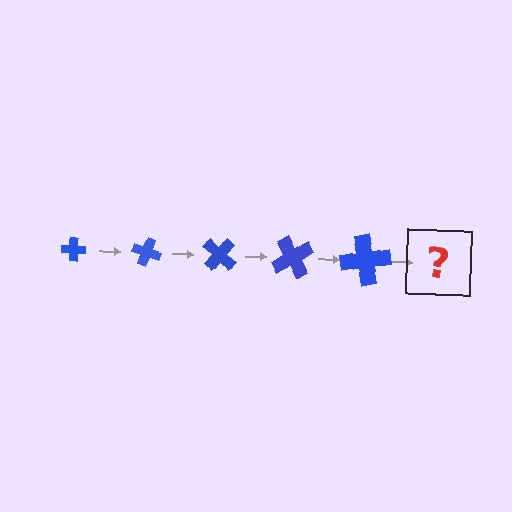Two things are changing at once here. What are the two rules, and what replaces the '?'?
The two rules are that the cross grows larger each step and it rotates 20 degrees each step. The '?' should be a cross, larger than the previous one and rotated 100 degrees from the start.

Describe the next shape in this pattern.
It should be a cross, larger than the previous one and rotated 100 degrees from the start.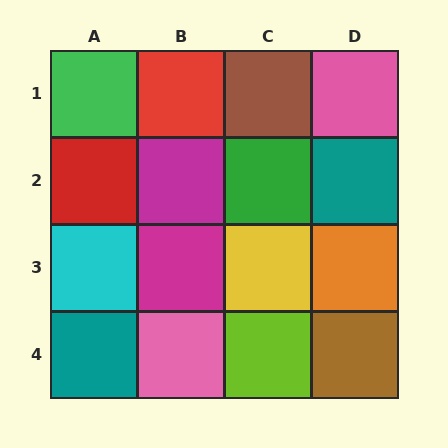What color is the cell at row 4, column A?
Teal.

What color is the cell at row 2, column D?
Teal.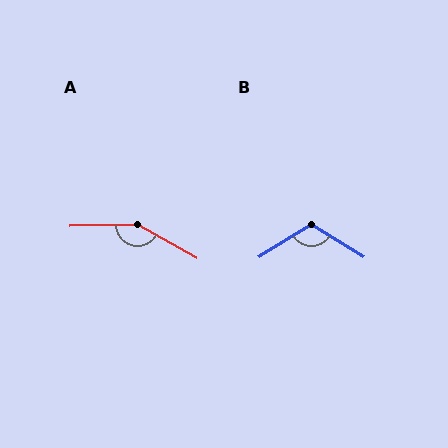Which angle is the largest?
A, at approximately 150 degrees.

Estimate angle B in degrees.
Approximately 116 degrees.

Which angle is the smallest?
B, at approximately 116 degrees.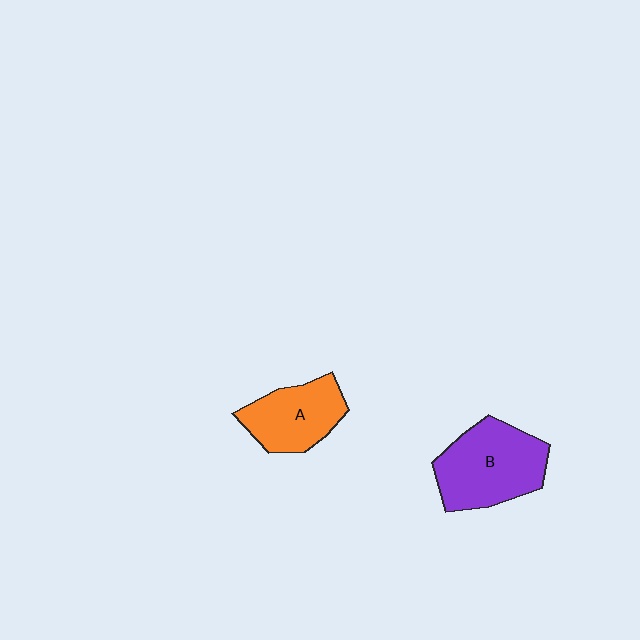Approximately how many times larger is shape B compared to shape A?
Approximately 1.4 times.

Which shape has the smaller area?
Shape A (orange).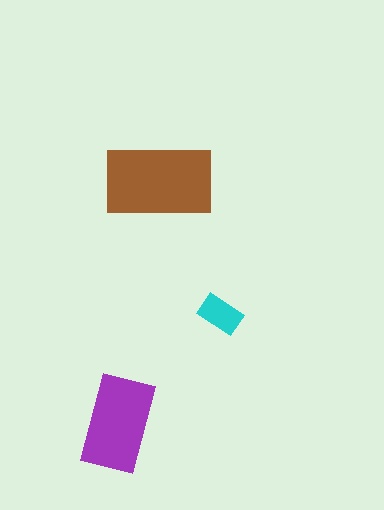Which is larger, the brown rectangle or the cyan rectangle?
The brown one.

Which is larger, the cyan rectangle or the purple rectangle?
The purple one.